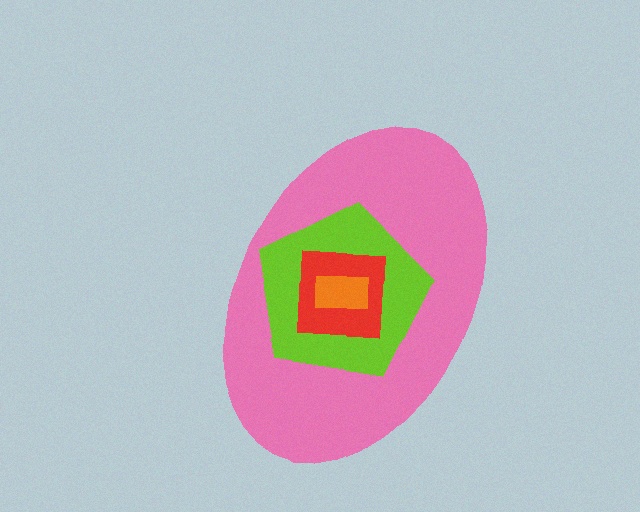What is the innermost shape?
The orange rectangle.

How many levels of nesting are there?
4.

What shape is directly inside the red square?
The orange rectangle.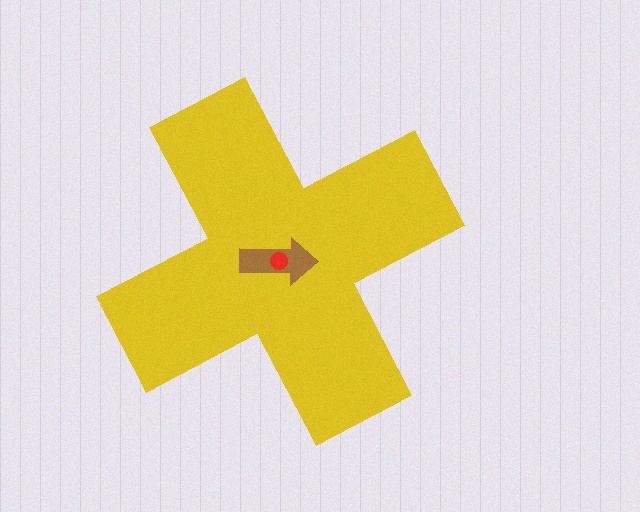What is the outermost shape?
The yellow cross.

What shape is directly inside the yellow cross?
The brown arrow.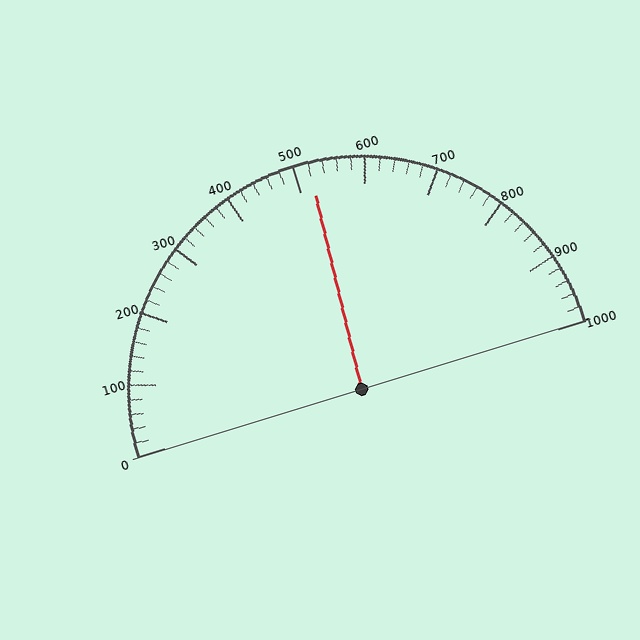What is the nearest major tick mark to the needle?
The nearest major tick mark is 500.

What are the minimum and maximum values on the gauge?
The gauge ranges from 0 to 1000.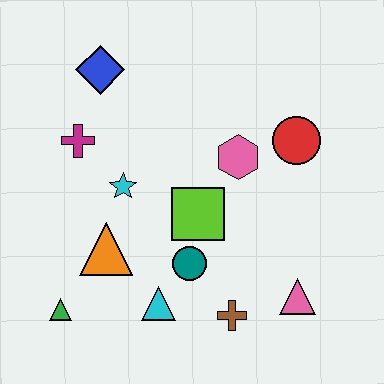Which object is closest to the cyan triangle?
The teal circle is closest to the cyan triangle.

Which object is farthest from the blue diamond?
The pink triangle is farthest from the blue diamond.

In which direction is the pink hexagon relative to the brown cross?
The pink hexagon is above the brown cross.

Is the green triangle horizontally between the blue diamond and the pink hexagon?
No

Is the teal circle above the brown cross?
Yes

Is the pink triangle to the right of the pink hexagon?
Yes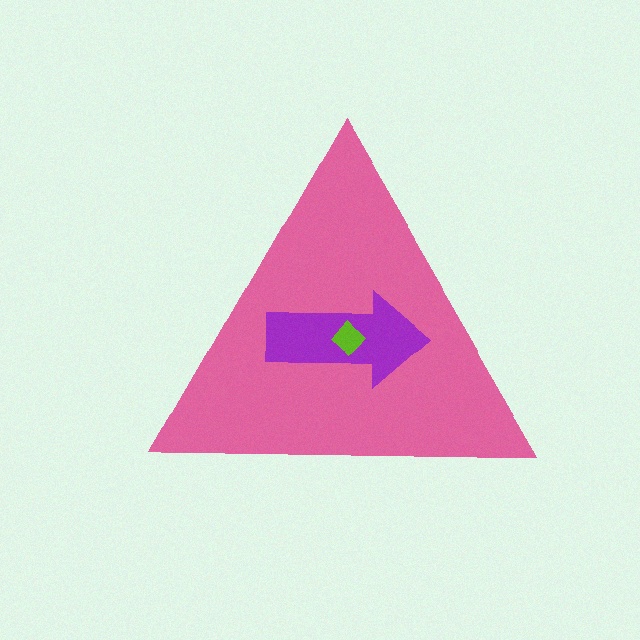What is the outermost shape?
The pink triangle.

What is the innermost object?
The lime diamond.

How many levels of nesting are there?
3.